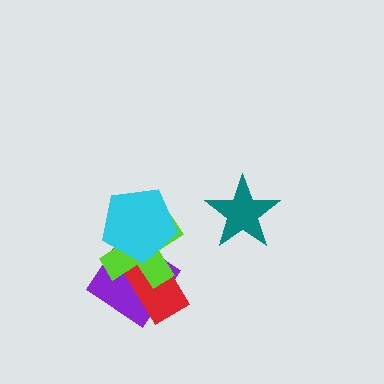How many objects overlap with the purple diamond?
3 objects overlap with the purple diamond.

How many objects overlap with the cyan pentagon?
3 objects overlap with the cyan pentagon.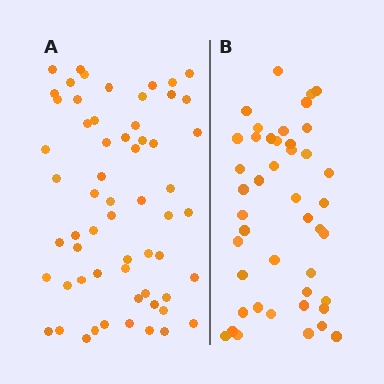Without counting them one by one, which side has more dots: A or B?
Region A (the left region) has more dots.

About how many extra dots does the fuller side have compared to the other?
Region A has approximately 15 more dots than region B.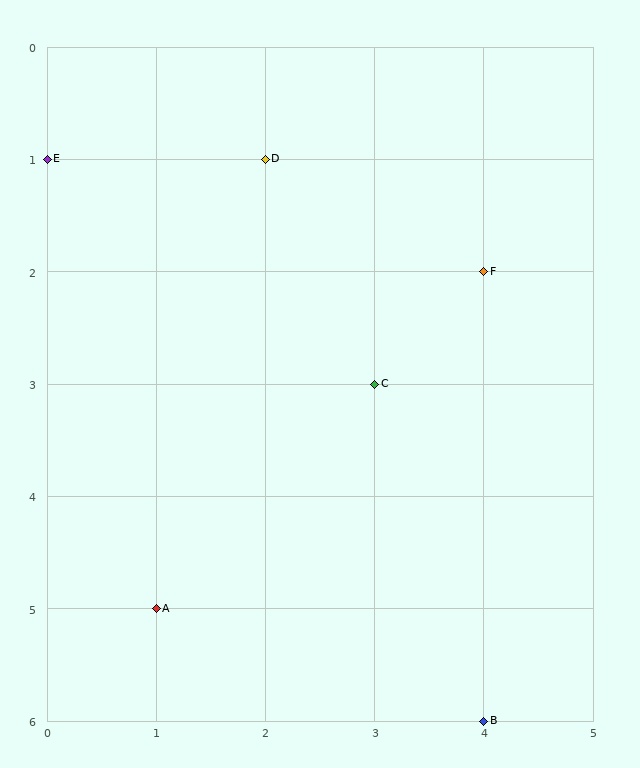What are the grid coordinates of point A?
Point A is at grid coordinates (1, 5).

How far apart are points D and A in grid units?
Points D and A are 1 column and 4 rows apart (about 4.1 grid units diagonally).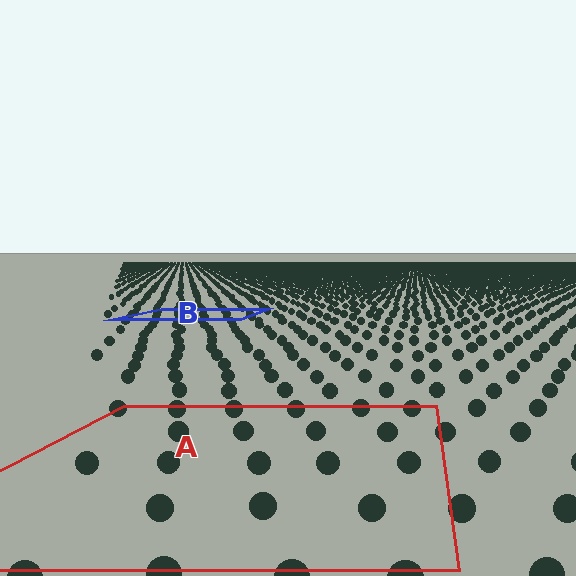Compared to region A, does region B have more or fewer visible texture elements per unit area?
Region B has more texture elements per unit area — they are packed more densely because it is farther away.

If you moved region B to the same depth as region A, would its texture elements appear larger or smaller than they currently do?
They would appear larger. At a closer depth, the same texture elements are projected at a bigger on-screen size.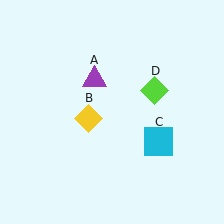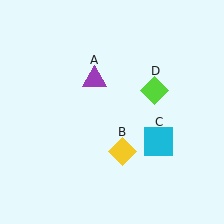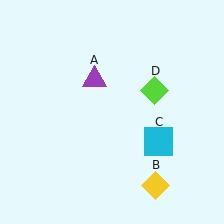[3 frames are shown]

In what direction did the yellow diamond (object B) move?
The yellow diamond (object B) moved down and to the right.